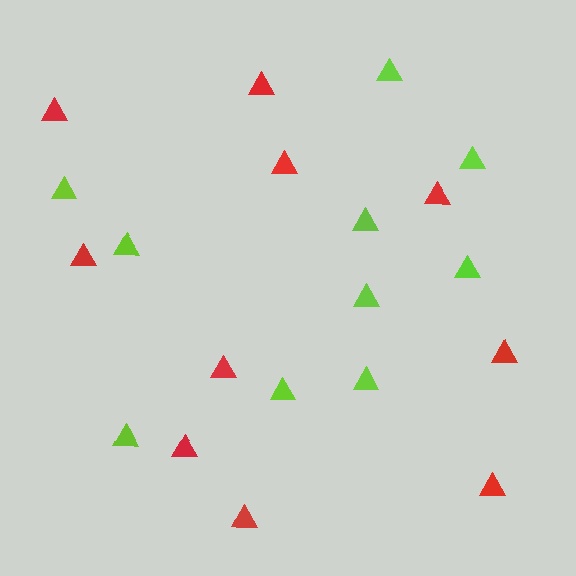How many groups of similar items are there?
There are 2 groups: one group of lime triangles (10) and one group of red triangles (10).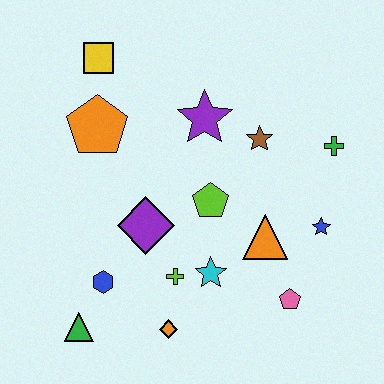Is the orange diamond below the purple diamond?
Yes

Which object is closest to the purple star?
The brown star is closest to the purple star.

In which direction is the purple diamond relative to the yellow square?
The purple diamond is below the yellow square.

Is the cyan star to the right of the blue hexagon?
Yes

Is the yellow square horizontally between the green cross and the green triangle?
Yes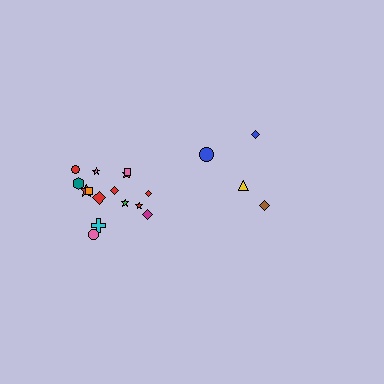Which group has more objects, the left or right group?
The left group.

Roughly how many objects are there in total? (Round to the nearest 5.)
Roughly 20 objects in total.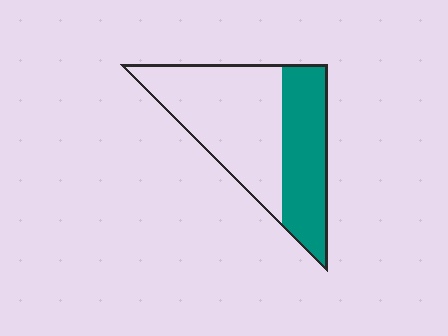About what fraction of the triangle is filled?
About two fifths (2/5).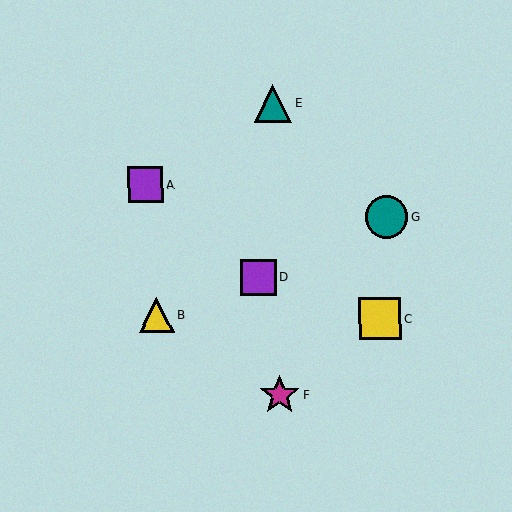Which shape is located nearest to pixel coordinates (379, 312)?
The yellow square (labeled C) at (380, 319) is nearest to that location.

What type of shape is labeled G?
Shape G is a teal circle.